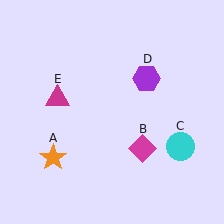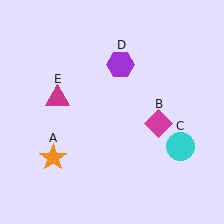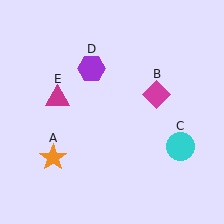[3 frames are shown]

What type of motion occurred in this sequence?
The magenta diamond (object B), purple hexagon (object D) rotated counterclockwise around the center of the scene.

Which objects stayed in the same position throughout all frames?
Orange star (object A) and cyan circle (object C) and magenta triangle (object E) remained stationary.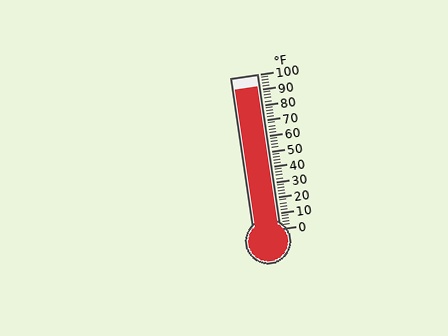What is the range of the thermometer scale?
The thermometer scale ranges from 0°F to 100°F.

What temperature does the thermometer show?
The thermometer shows approximately 92°F.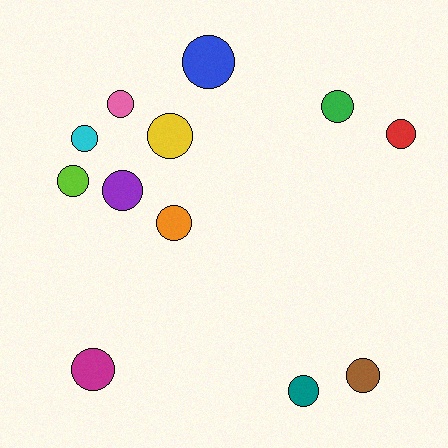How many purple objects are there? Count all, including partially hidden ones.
There is 1 purple object.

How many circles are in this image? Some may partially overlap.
There are 12 circles.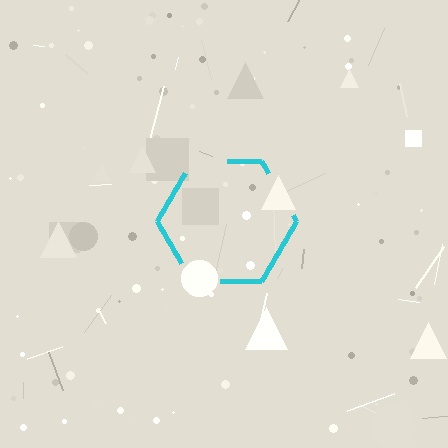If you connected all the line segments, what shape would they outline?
They would outline a hexagon.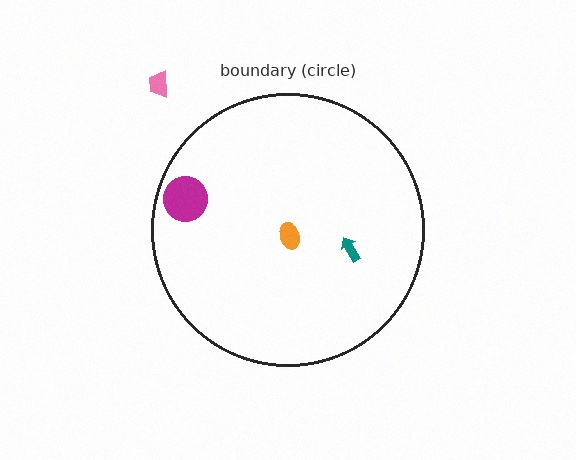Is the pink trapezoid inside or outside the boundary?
Outside.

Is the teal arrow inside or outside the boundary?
Inside.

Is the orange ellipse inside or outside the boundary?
Inside.